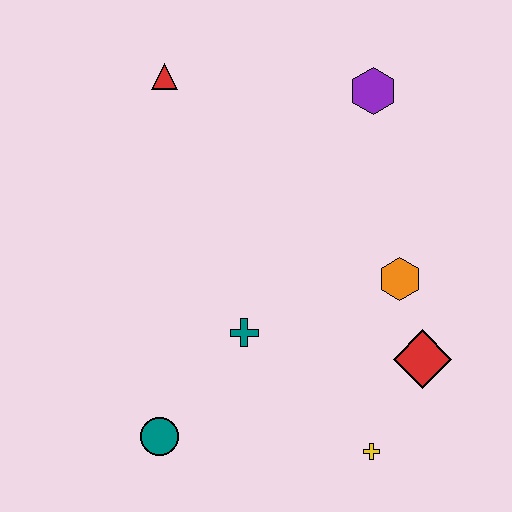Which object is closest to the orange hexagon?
The red diamond is closest to the orange hexagon.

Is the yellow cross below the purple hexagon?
Yes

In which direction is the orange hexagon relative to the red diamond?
The orange hexagon is above the red diamond.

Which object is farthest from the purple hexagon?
The teal circle is farthest from the purple hexagon.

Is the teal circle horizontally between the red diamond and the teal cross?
No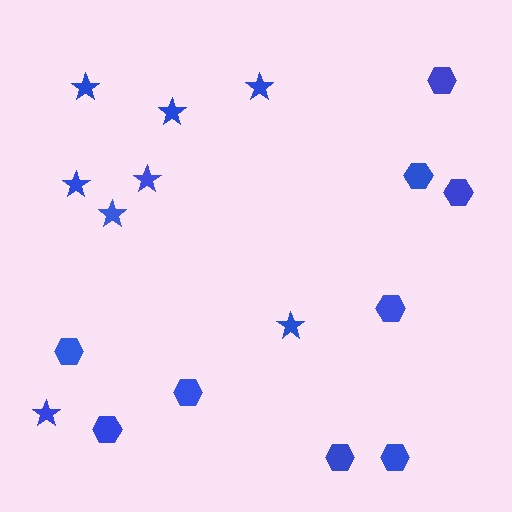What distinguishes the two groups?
There are 2 groups: one group of hexagons (9) and one group of stars (8).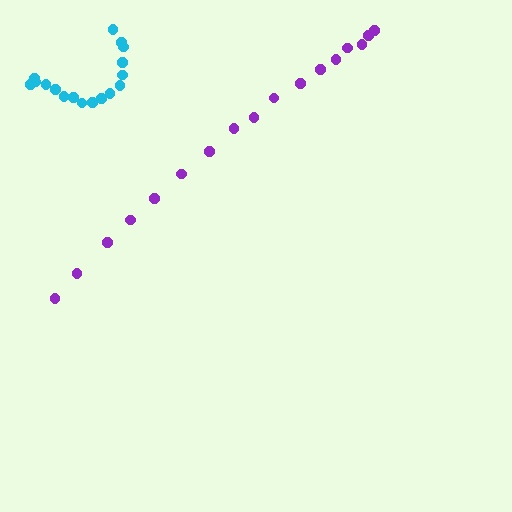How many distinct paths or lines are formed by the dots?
There are 2 distinct paths.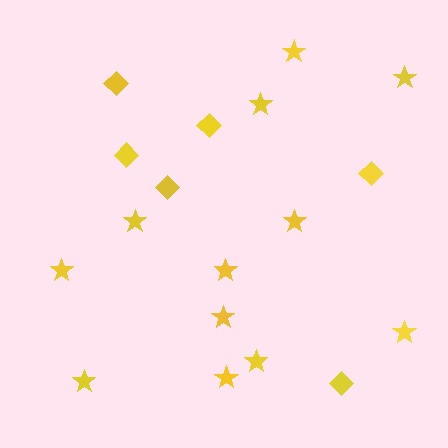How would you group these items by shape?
There are 2 groups: one group of diamonds (6) and one group of stars (12).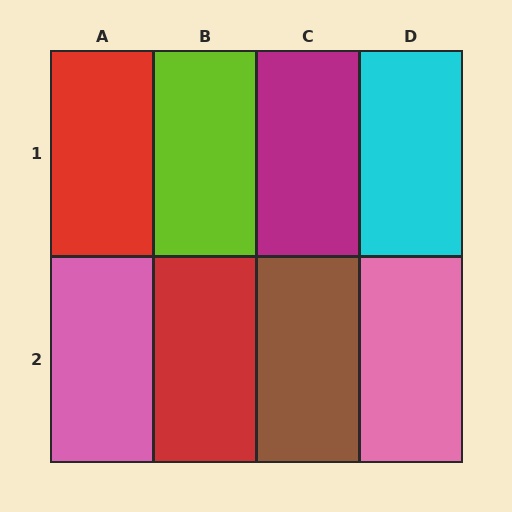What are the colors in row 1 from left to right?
Red, lime, magenta, cyan.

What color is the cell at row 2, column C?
Brown.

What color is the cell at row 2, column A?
Pink.